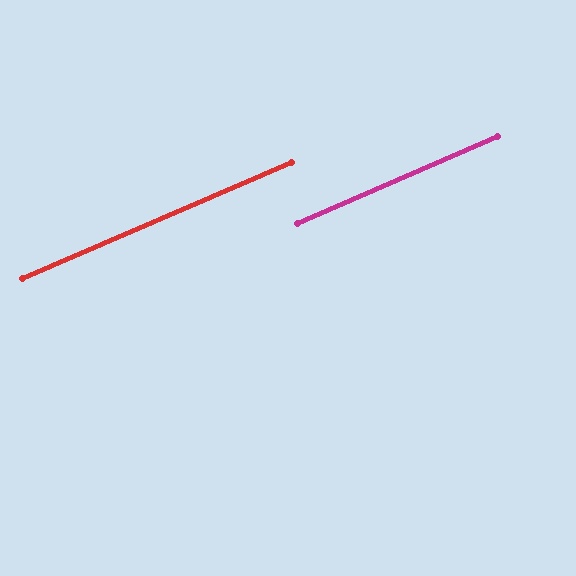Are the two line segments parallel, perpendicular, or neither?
Parallel — their directions differ by only 0.2°.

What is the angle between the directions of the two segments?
Approximately 0 degrees.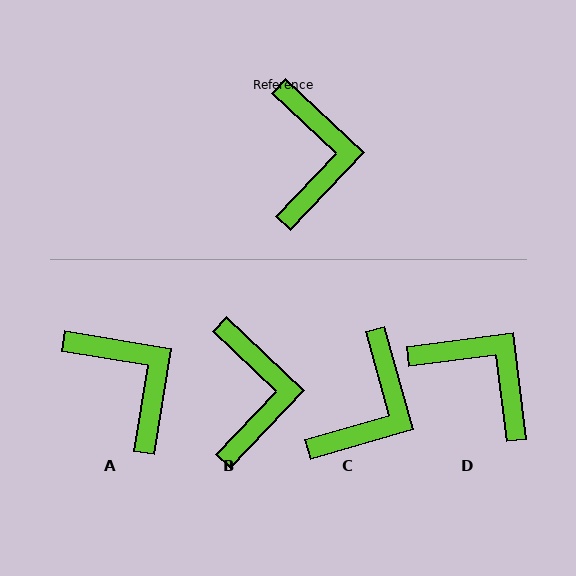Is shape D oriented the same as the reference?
No, it is off by about 50 degrees.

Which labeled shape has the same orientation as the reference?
B.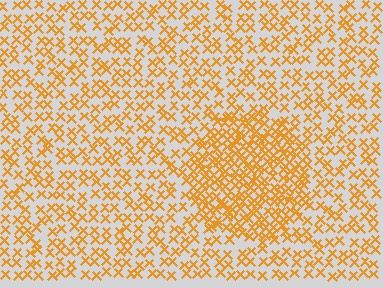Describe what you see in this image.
The image contains small orange elements arranged at two different densities. A circle-shaped region is visible where the elements are more densely packed than the surrounding area.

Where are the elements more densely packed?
The elements are more densely packed inside the circle boundary.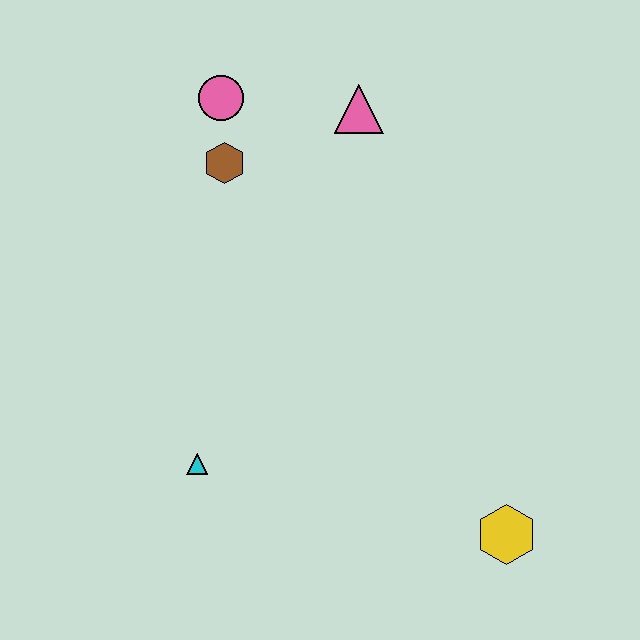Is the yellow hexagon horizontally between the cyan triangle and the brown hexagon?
No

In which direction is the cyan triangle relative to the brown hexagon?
The cyan triangle is below the brown hexagon.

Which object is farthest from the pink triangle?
The yellow hexagon is farthest from the pink triangle.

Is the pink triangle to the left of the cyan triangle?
No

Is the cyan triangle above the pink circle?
No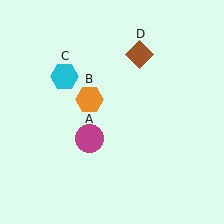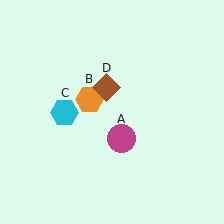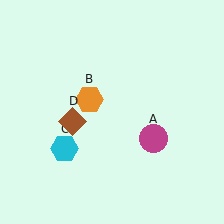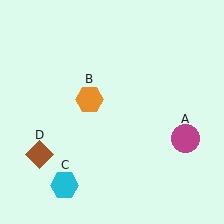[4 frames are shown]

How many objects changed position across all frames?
3 objects changed position: magenta circle (object A), cyan hexagon (object C), brown diamond (object D).